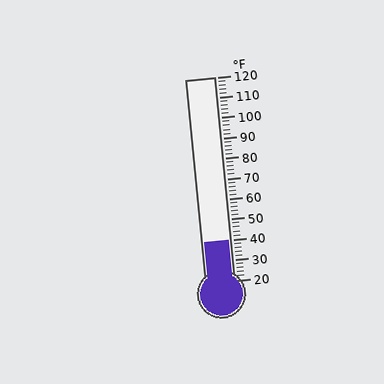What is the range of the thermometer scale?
The thermometer scale ranges from 20°F to 120°F.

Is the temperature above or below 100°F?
The temperature is below 100°F.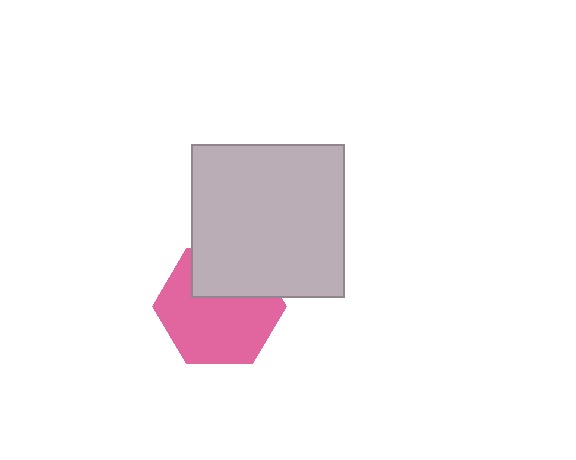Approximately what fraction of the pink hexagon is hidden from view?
Roughly 32% of the pink hexagon is hidden behind the light gray square.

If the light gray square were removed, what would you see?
You would see the complete pink hexagon.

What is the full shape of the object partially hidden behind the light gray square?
The partially hidden object is a pink hexagon.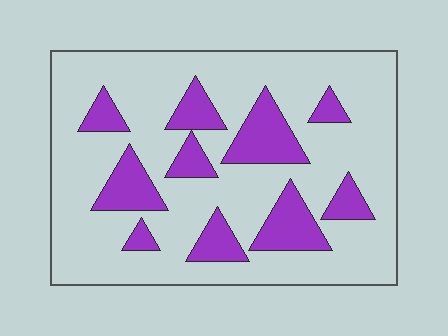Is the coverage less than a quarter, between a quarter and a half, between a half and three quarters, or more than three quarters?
Less than a quarter.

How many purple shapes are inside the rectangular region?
10.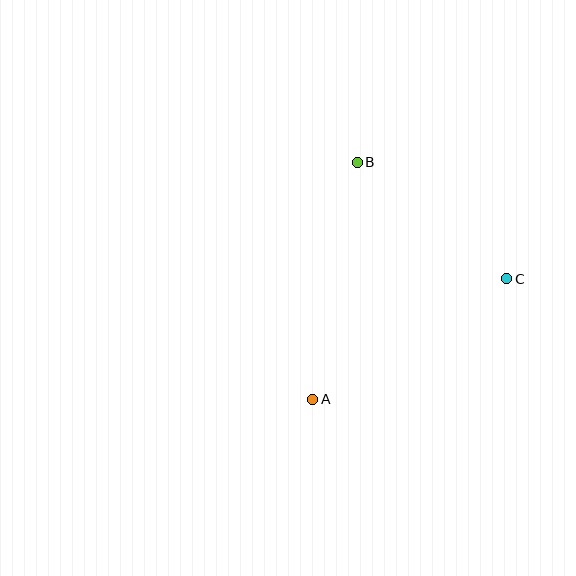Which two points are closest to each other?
Points B and C are closest to each other.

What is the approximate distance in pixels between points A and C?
The distance between A and C is approximately 228 pixels.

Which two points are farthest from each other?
Points A and B are farthest from each other.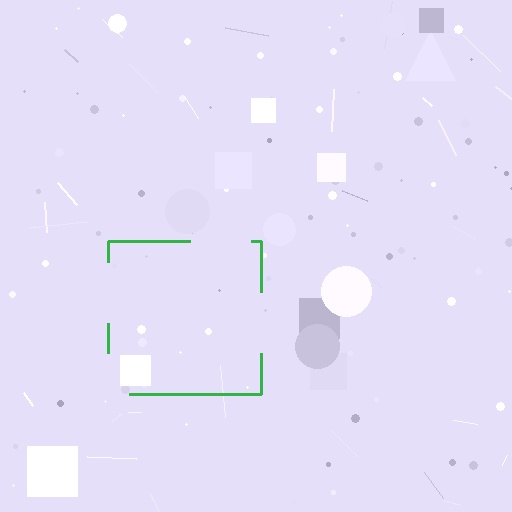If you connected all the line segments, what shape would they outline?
They would outline a square.